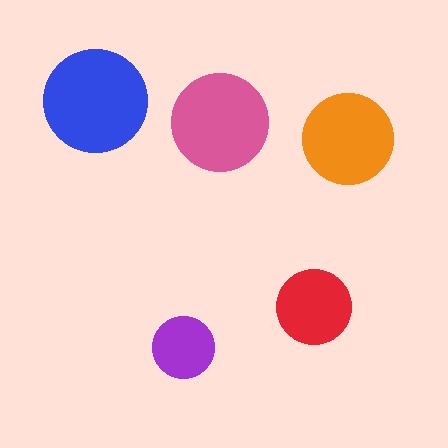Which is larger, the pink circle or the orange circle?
The pink one.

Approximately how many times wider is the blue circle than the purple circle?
About 1.5 times wider.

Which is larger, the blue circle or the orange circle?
The blue one.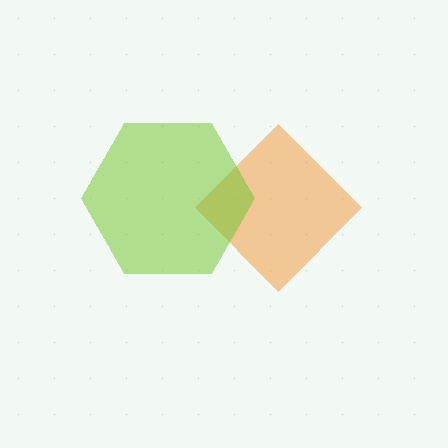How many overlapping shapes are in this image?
There are 2 overlapping shapes in the image.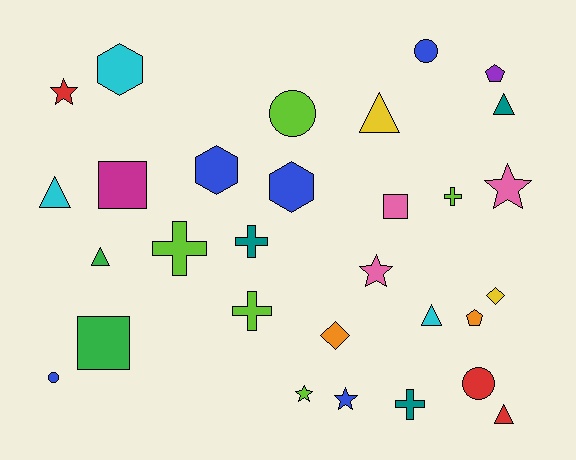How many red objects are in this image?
There are 3 red objects.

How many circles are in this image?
There are 4 circles.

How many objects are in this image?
There are 30 objects.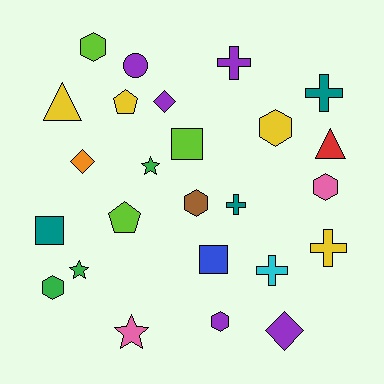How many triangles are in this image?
There are 2 triangles.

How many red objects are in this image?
There is 1 red object.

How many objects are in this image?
There are 25 objects.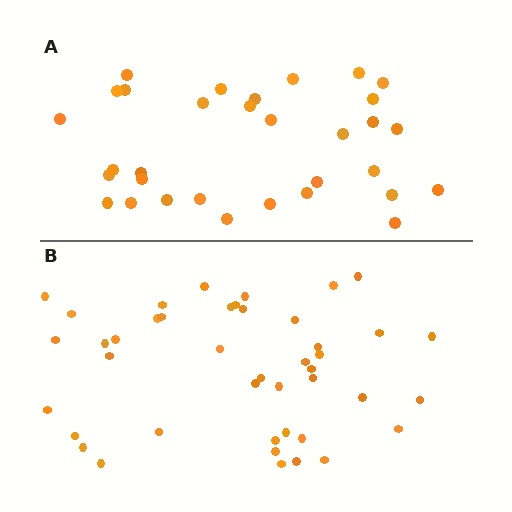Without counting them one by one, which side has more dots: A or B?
Region B (the bottom region) has more dots.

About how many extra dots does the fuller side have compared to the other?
Region B has roughly 12 or so more dots than region A.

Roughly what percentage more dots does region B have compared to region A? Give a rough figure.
About 35% more.